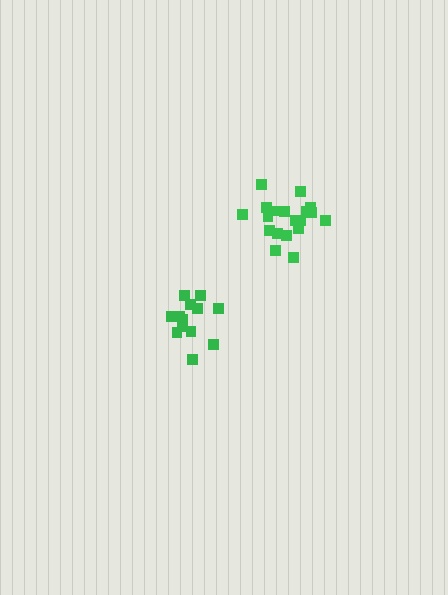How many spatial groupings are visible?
There are 2 spatial groupings.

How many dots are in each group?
Group 1: 14 dots, Group 2: 19 dots (33 total).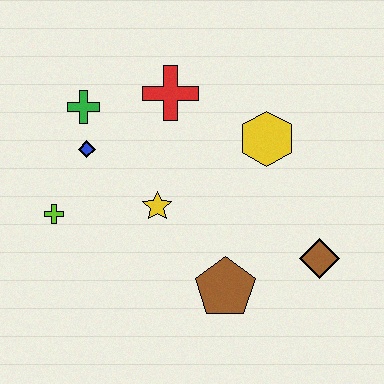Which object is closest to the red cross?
The green cross is closest to the red cross.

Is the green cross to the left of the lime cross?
No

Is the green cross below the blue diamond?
No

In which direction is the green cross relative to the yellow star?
The green cross is above the yellow star.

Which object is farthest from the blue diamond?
The brown diamond is farthest from the blue diamond.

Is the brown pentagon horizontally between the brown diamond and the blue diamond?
Yes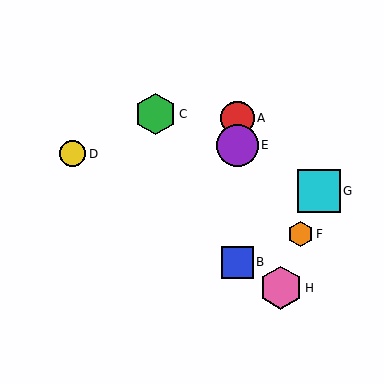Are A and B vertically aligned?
Yes, both are at x≈237.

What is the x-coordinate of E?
Object E is at x≈237.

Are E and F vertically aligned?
No, E is at x≈237 and F is at x≈300.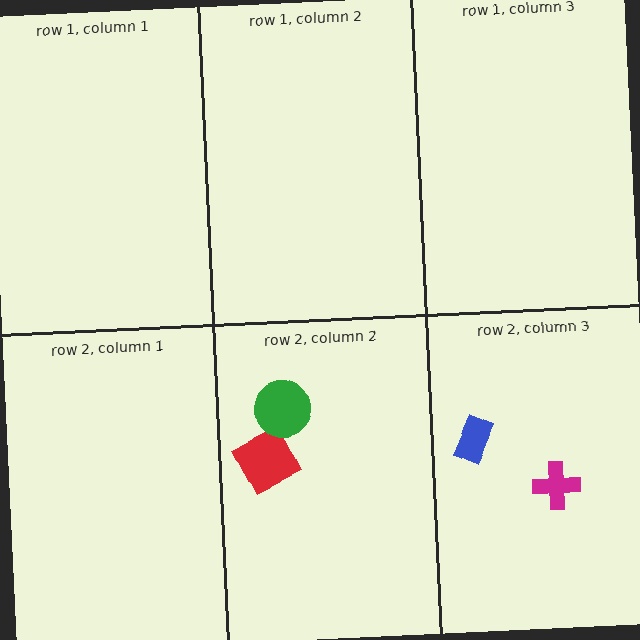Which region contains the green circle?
The row 2, column 2 region.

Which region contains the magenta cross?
The row 2, column 3 region.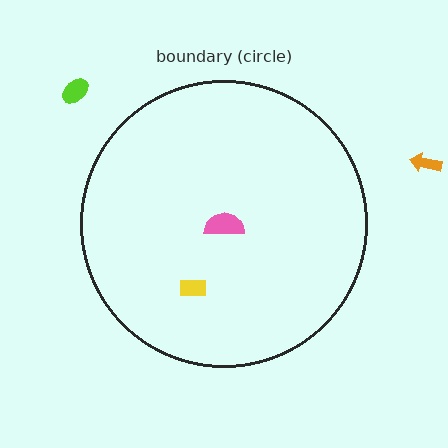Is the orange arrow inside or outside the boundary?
Outside.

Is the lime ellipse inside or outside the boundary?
Outside.